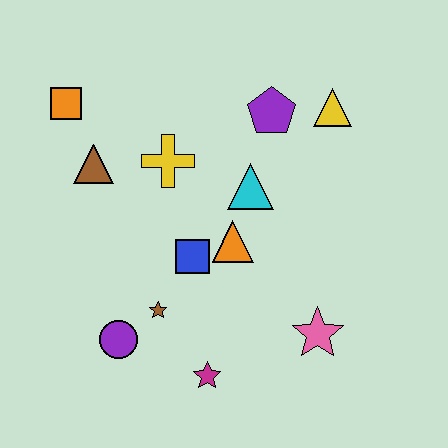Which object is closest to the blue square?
The orange triangle is closest to the blue square.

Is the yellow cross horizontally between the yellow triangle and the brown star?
Yes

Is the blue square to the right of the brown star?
Yes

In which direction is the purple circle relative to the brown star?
The purple circle is to the left of the brown star.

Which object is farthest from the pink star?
The orange square is farthest from the pink star.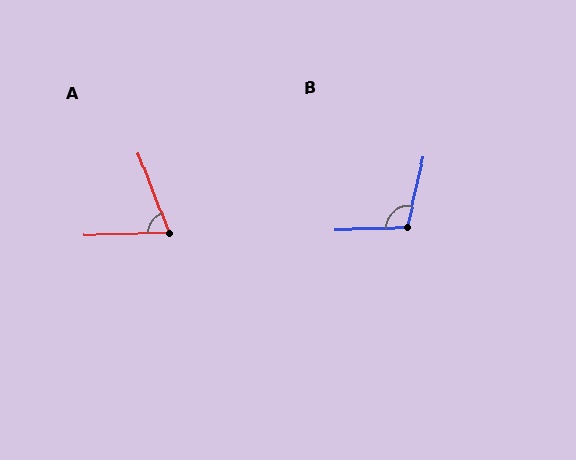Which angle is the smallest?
A, at approximately 70 degrees.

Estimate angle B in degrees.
Approximately 105 degrees.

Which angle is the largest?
B, at approximately 105 degrees.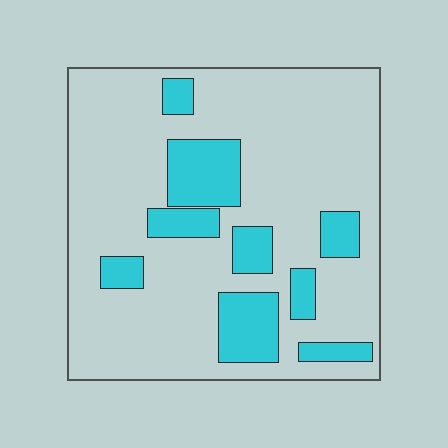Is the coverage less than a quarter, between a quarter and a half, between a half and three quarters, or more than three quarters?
Less than a quarter.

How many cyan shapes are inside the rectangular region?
9.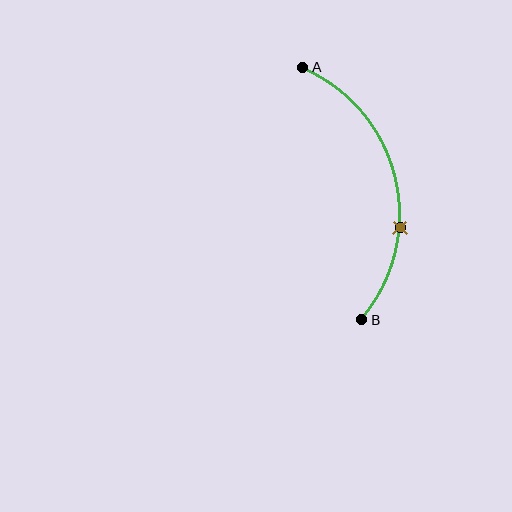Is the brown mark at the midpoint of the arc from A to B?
No. The brown mark lies on the arc but is closer to endpoint B. The arc midpoint would be at the point on the curve equidistant along the arc from both A and B.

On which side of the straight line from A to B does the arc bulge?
The arc bulges to the right of the straight line connecting A and B.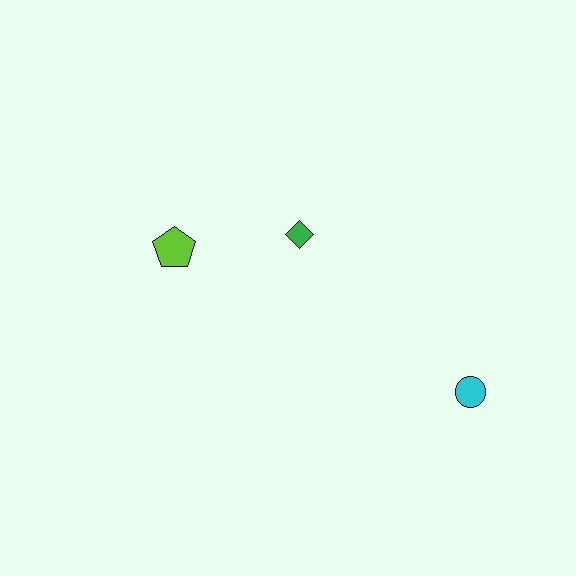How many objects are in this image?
There are 3 objects.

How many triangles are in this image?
There are no triangles.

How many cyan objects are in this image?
There is 1 cyan object.